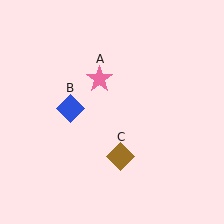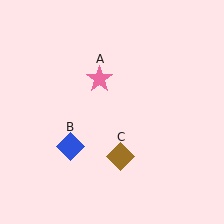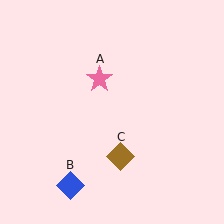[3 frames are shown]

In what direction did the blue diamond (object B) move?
The blue diamond (object B) moved down.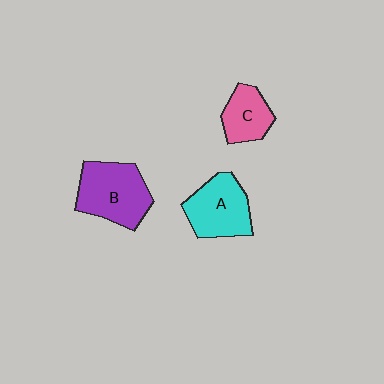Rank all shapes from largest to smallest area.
From largest to smallest: B (purple), A (cyan), C (pink).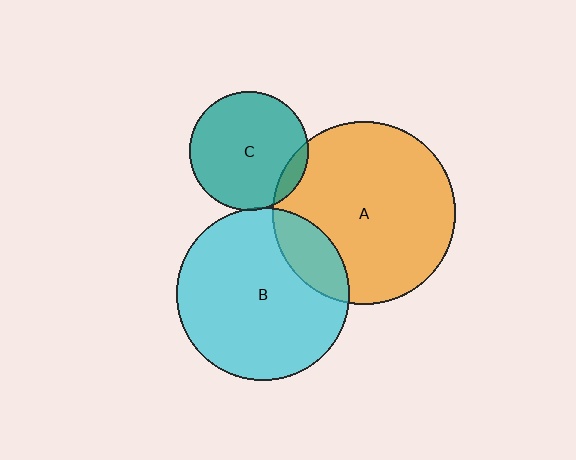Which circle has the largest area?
Circle A (orange).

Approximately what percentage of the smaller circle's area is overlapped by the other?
Approximately 20%.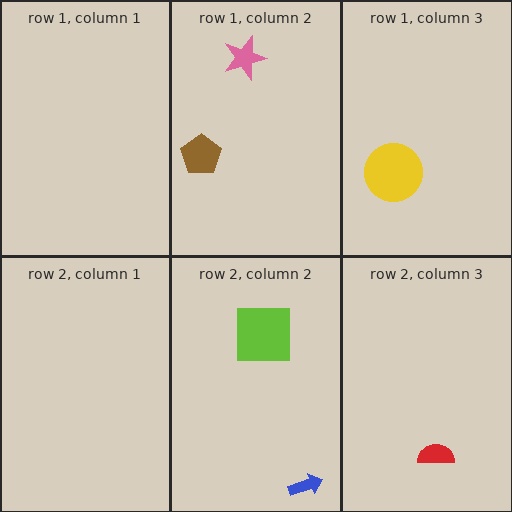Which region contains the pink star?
The row 1, column 2 region.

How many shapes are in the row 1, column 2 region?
2.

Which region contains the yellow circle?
The row 1, column 3 region.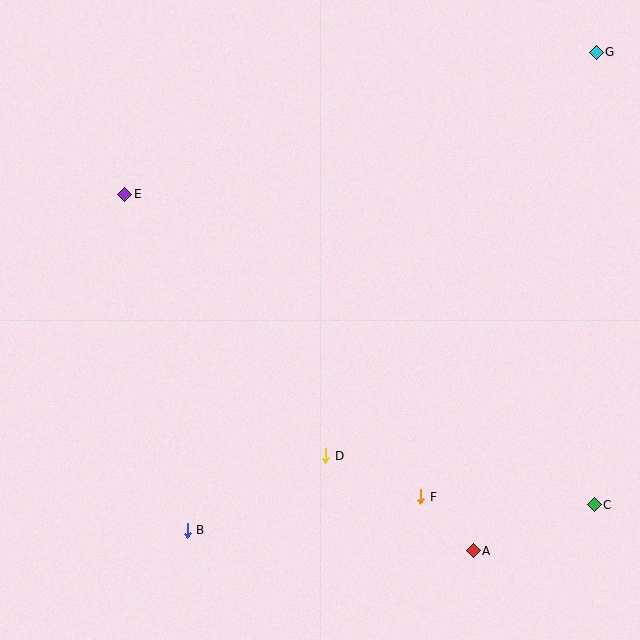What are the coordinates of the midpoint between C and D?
The midpoint between C and D is at (460, 480).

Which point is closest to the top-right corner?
Point G is closest to the top-right corner.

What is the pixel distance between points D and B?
The distance between D and B is 157 pixels.